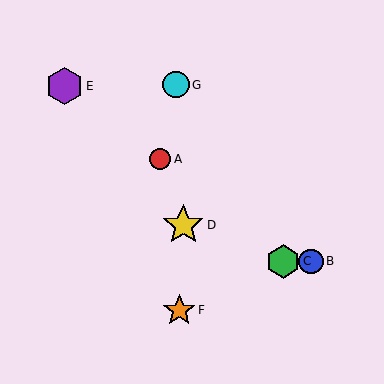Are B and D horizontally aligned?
No, B is at y≈261 and D is at y≈225.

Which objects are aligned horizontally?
Objects B, C are aligned horizontally.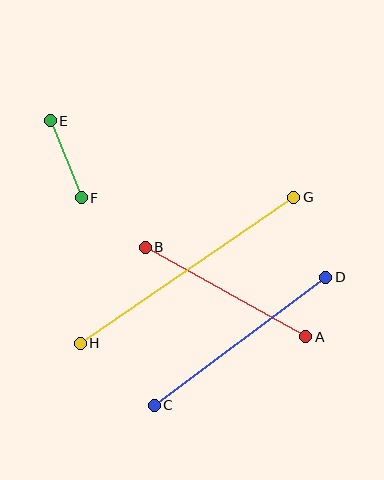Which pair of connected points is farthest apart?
Points G and H are farthest apart.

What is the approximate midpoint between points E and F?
The midpoint is at approximately (66, 159) pixels.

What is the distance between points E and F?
The distance is approximately 83 pixels.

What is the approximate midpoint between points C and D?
The midpoint is at approximately (240, 341) pixels.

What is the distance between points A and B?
The distance is approximately 184 pixels.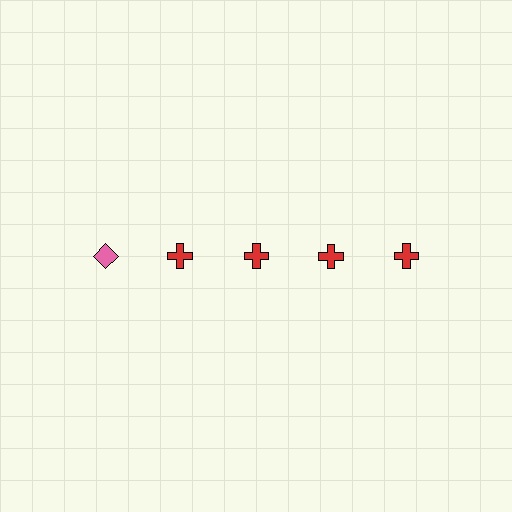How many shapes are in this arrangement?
There are 5 shapes arranged in a grid pattern.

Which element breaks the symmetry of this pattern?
The pink diamond in the top row, leftmost column breaks the symmetry. All other shapes are red crosses.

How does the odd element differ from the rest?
It differs in both color (pink instead of red) and shape (diamond instead of cross).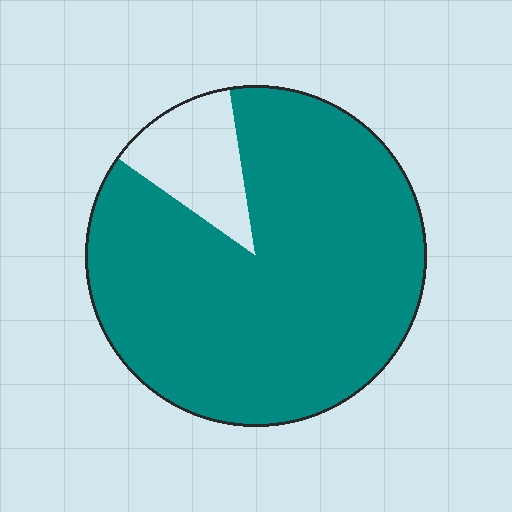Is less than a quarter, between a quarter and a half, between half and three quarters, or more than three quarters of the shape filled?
More than three quarters.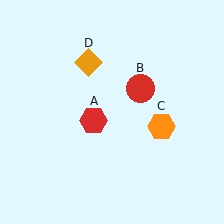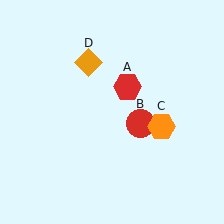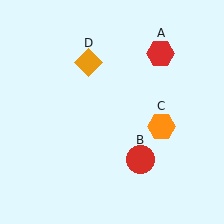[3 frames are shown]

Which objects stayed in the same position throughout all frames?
Orange hexagon (object C) and orange diamond (object D) remained stationary.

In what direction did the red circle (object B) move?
The red circle (object B) moved down.